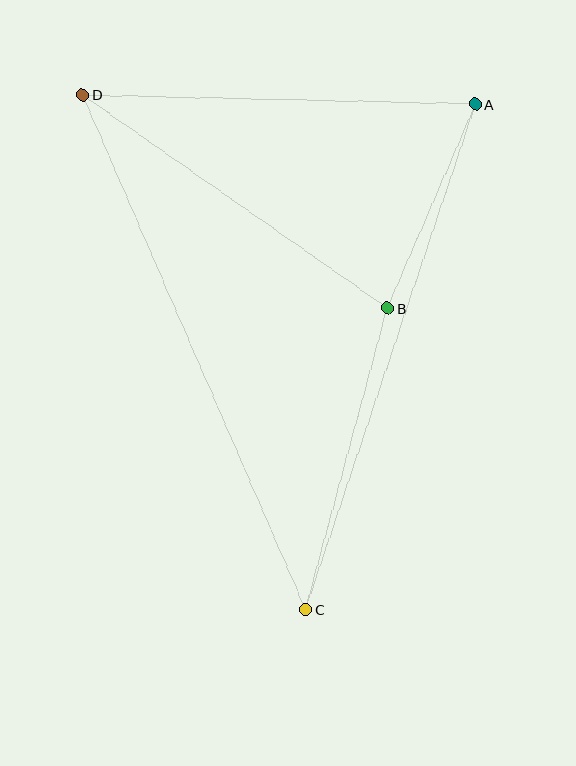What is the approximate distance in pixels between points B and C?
The distance between B and C is approximately 312 pixels.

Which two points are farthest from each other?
Points C and D are farthest from each other.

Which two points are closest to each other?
Points A and B are closest to each other.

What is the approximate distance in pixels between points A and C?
The distance between A and C is approximately 533 pixels.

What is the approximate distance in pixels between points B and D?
The distance between B and D is approximately 372 pixels.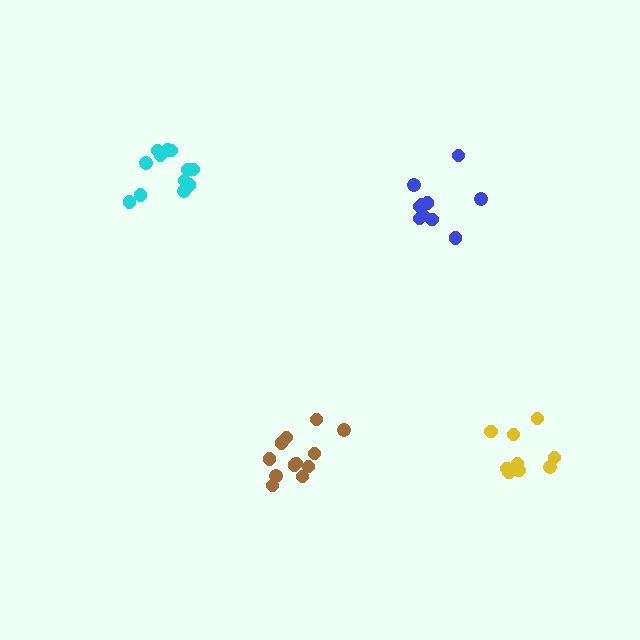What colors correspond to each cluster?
The clusters are colored: yellow, cyan, brown, blue.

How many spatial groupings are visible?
There are 4 spatial groupings.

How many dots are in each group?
Group 1: 10 dots, Group 2: 12 dots, Group 3: 12 dots, Group 4: 10 dots (44 total).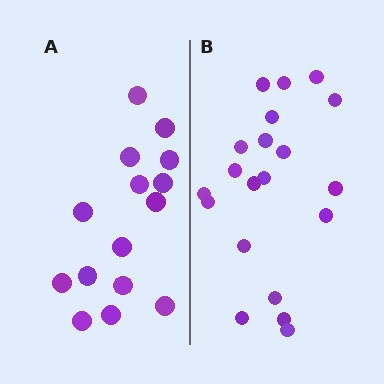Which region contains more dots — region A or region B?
Region B (the right region) has more dots.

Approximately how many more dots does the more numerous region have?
Region B has about 5 more dots than region A.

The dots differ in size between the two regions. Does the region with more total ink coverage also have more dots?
No. Region A has more total ink coverage because its dots are larger, but region B actually contains more individual dots. Total area can be misleading — the number of items is what matters here.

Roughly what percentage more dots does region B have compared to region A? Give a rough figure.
About 35% more.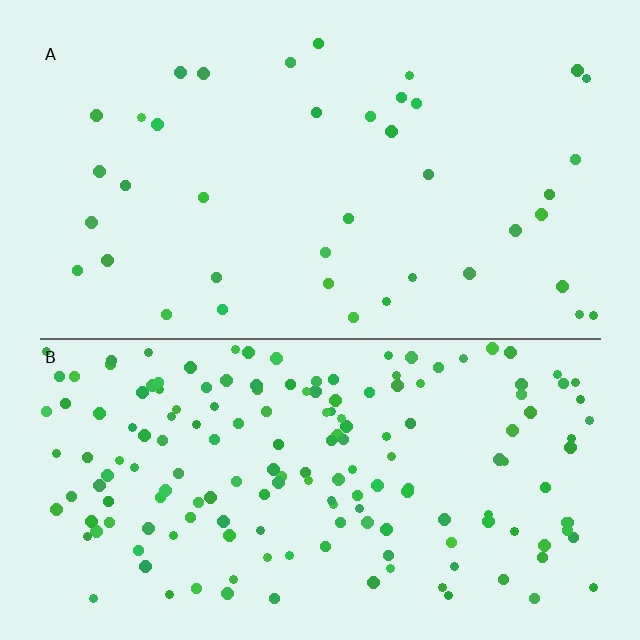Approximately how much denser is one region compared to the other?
Approximately 4.3× — region B over region A.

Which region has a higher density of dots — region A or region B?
B (the bottom).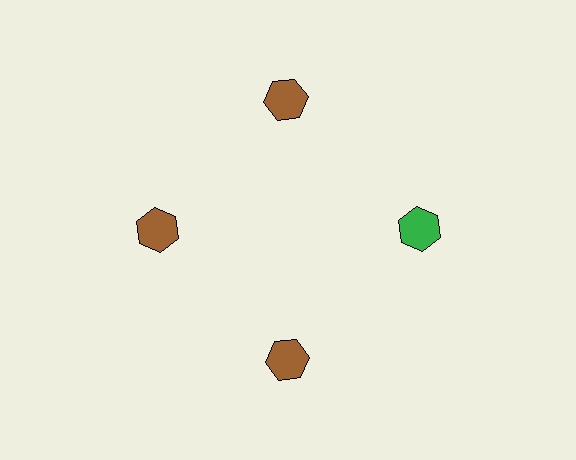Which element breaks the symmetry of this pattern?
The green hexagon at roughly the 3 o'clock position breaks the symmetry. All other shapes are brown hexagons.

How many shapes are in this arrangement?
There are 4 shapes arranged in a ring pattern.